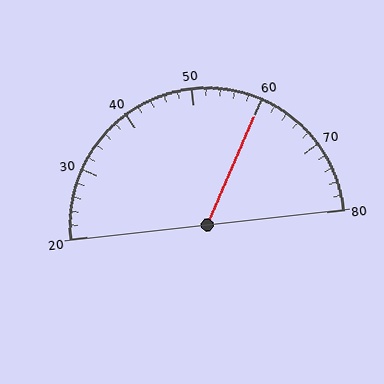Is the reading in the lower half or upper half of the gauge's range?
The reading is in the upper half of the range (20 to 80).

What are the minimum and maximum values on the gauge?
The gauge ranges from 20 to 80.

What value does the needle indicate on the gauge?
The needle indicates approximately 60.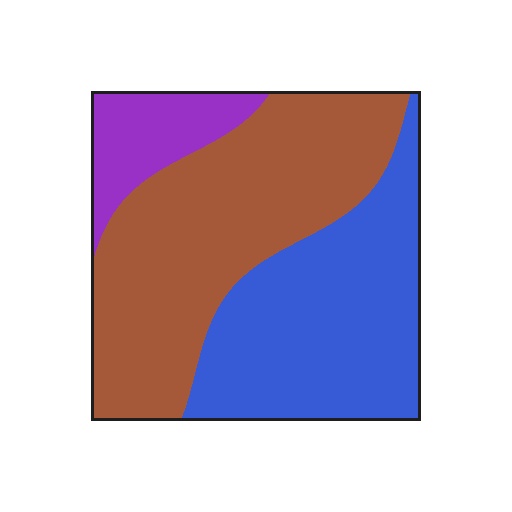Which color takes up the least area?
Purple, at roughly 10%.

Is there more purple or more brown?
Brown.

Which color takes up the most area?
Brown, at roughly 50%.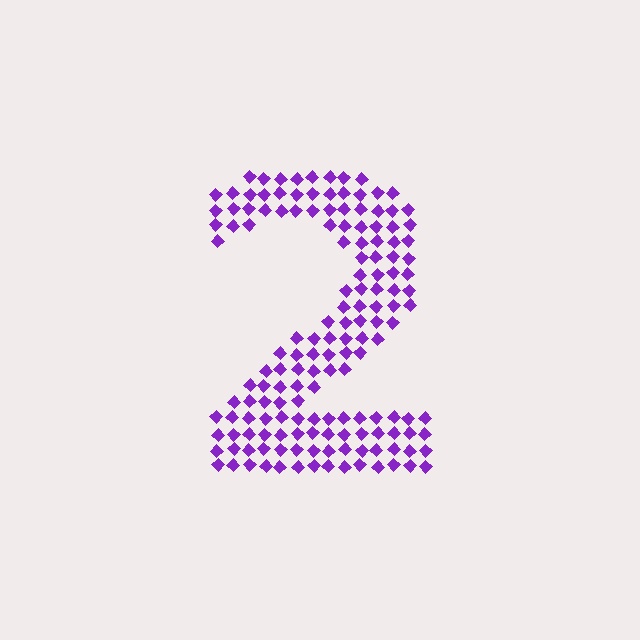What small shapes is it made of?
It is made of small diamonds.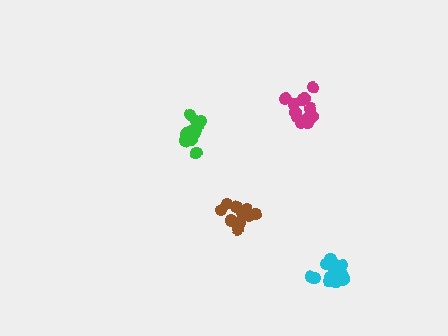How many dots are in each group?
Group 1: 13 dots, Group 2: 19 dots, Group 3: 14 dots, Group 4: 13 dots (59 total).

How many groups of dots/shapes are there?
There are 4 groups.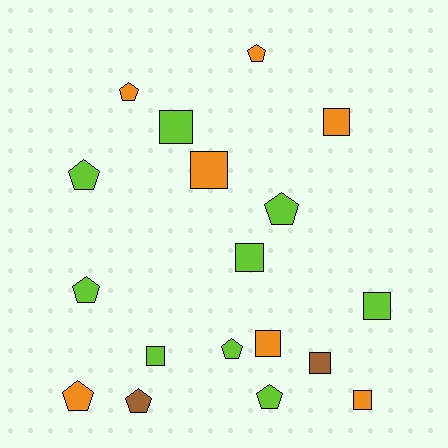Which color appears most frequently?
Lime, with 9 objects.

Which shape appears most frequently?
Pentagon, with 9 objects.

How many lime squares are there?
There are 4 lime squares.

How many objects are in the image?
There are 18 objects.